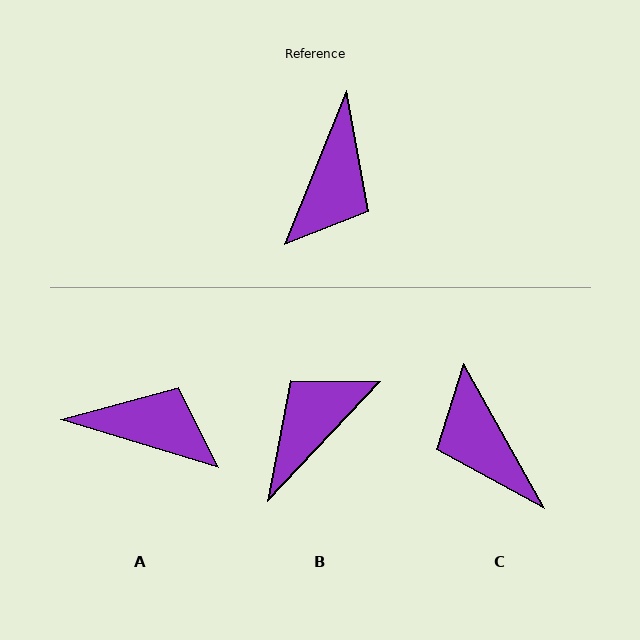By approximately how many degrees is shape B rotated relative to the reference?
Approximately 158 degrees counter-clockwise.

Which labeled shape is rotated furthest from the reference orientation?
B, about 158 degrees away.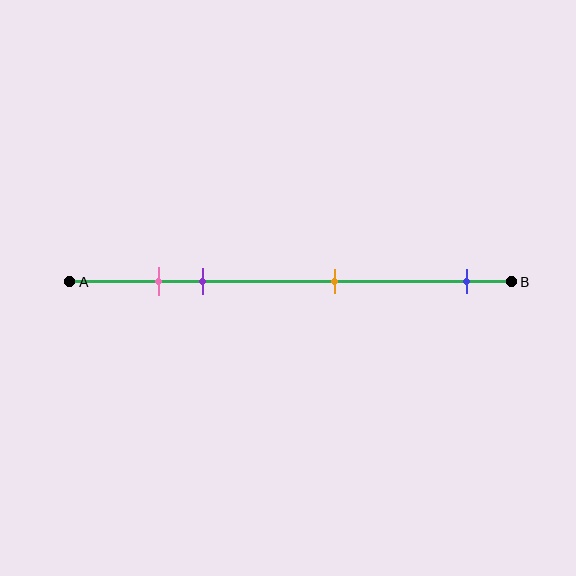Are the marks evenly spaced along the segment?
No, the marks are not evenly spaced.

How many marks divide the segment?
There are 4 marks dividing the segment.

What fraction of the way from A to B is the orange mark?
The orange mark is approximately 60% (0.6) of the way from A to B.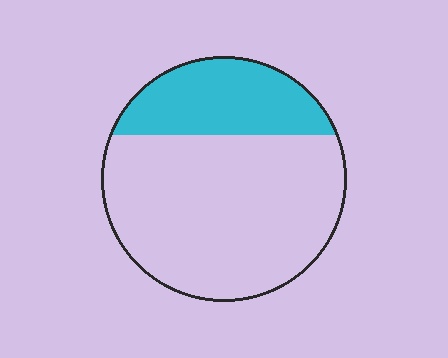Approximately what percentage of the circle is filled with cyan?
Approximately 30%.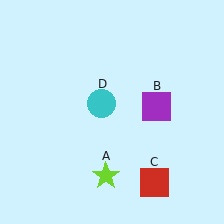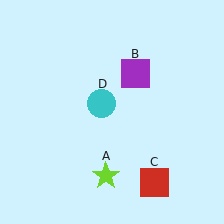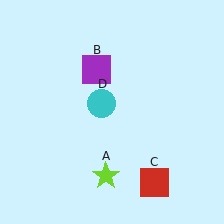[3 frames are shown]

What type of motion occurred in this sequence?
The purple square (object B) rotated counterclockwise around the center of the scene.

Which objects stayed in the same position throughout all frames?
Lime star (object A) and red square (object C) and cyan circle (object D) remained stationary.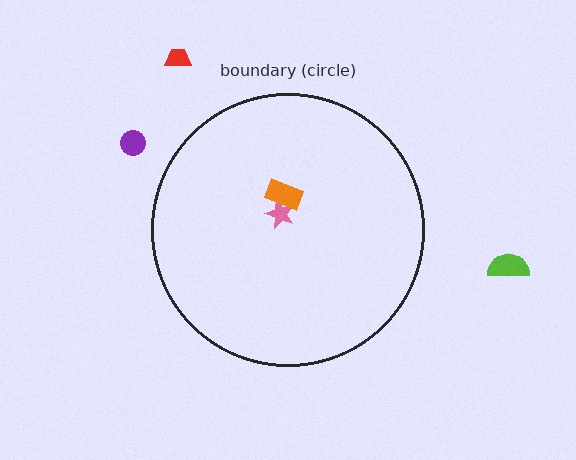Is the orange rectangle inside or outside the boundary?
Inside.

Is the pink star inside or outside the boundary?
Inside.